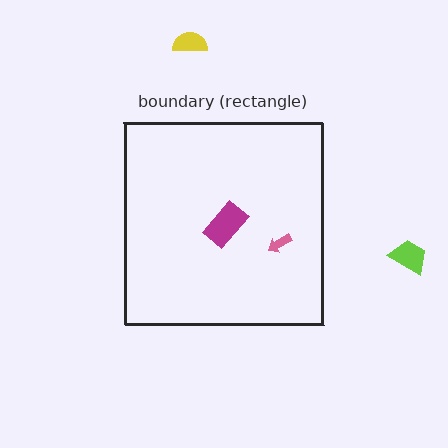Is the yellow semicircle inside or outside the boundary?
Outside.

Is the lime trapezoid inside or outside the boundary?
Outside.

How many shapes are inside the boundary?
2 inside, 2 outside.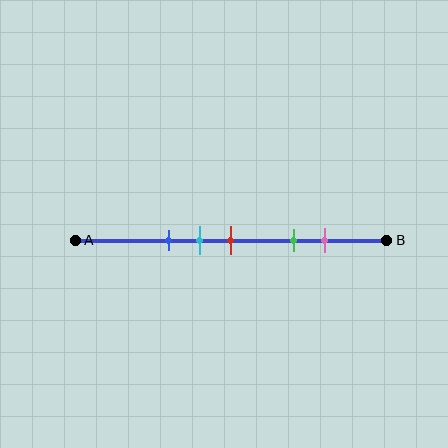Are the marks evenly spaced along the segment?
No, the marks are not evenly spaced.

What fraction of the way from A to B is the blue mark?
The blue mark is approximately 30% (0.3) of the way from A to B.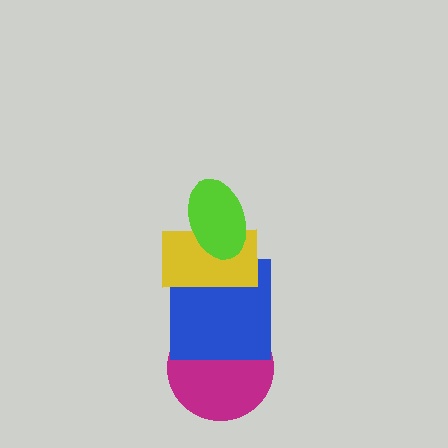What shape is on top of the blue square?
The yellow rectangle is on top of the blue square.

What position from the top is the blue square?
The blue square is 3rd from the top.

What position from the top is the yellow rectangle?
The yellow rectangle is 2nd from the top.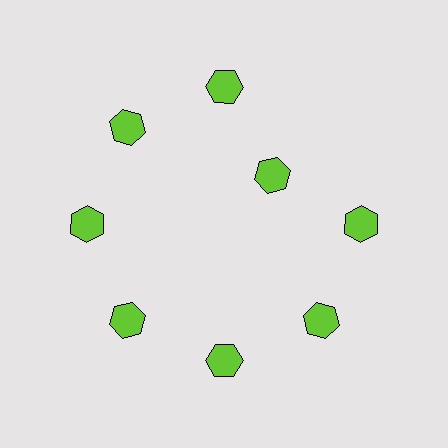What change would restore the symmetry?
The symmetry would be restored by moving it outward, back onto the ring so that all 8 hexagons sit at equal angles and equal distance from the center.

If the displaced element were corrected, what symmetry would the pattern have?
It would have 8-fold rotational symmetry — the pattern would map onto itself every 45 degrees.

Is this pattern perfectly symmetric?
No. The 8 lime hexagons are arranged in a ring, but one element near the 2 o'clock position is pulled inward toward the center, breaking the 8-fold rotational symmetry.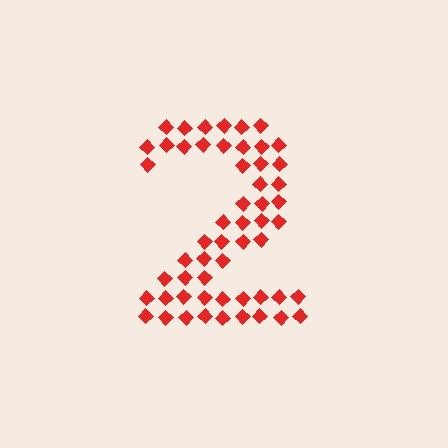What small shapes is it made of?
It is made of small diamonds.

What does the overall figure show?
The overall figure shows the digit 2.